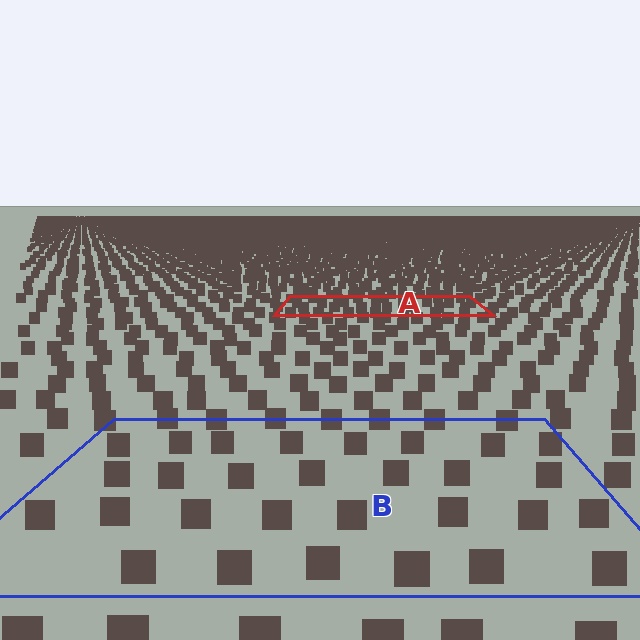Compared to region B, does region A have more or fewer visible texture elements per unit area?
Region A has more texture elements per unit area — they are packed more densely because it is farther away.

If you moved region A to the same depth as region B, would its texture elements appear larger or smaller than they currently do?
They would appear larger. At a closer depth, the same texture elements are projected at a bigger on-screen size.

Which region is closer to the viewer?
Region B is closer. The texture elements there are larger and more spread out.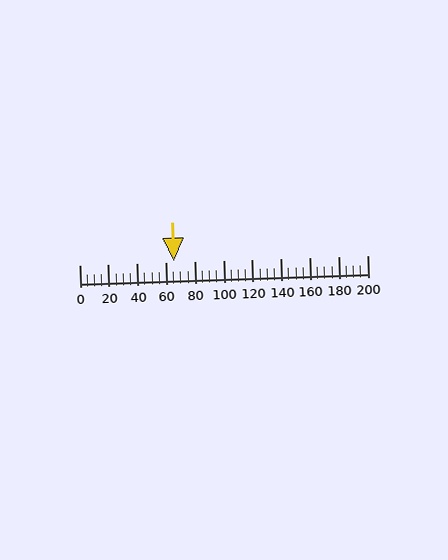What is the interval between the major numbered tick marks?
The major tick marks are spaced 20 units apart.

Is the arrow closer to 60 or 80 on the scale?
The arrow is closer to 60.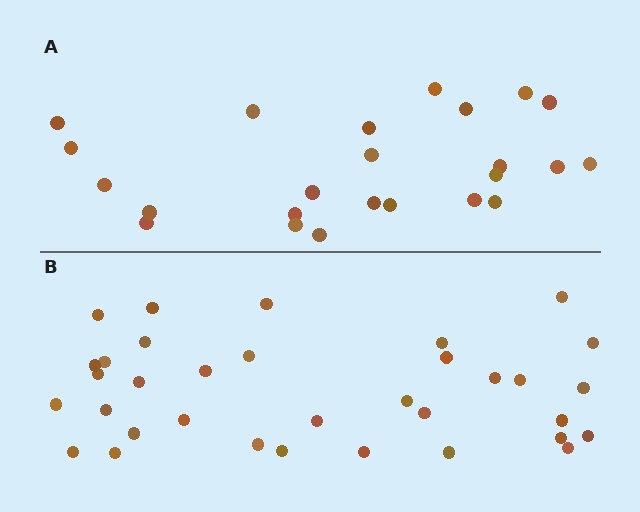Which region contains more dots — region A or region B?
Region B (the bottom region) has more dots.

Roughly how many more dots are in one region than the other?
Region B has roughly 10 or so more dots than region A.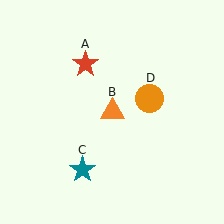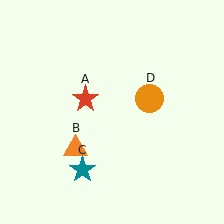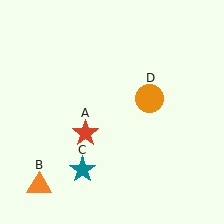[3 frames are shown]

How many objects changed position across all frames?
2 objects changed position: red star (object A), orange triangle (object B).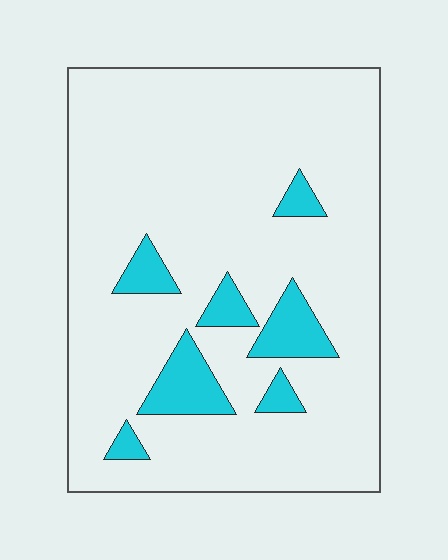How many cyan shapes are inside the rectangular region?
7.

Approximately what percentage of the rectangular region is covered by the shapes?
Approximately 10%.